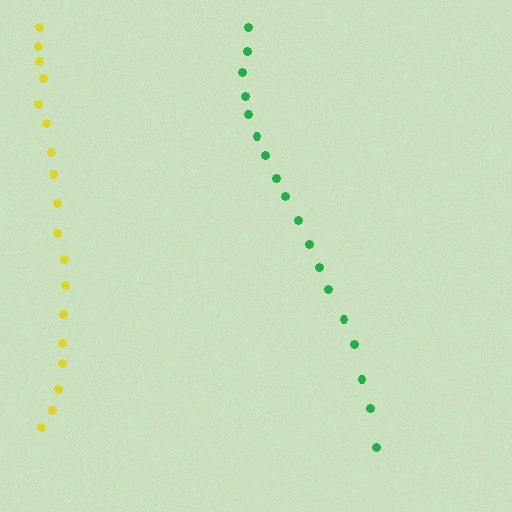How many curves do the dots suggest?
There are 2 distinct paths.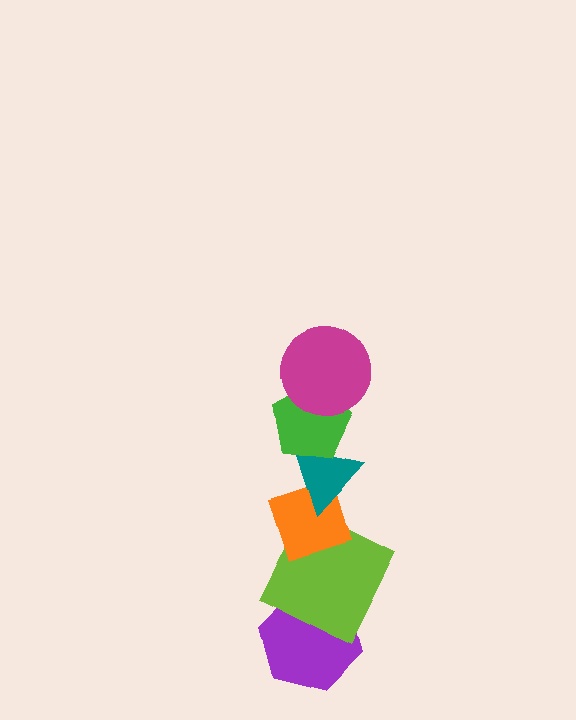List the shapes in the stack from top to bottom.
From top to bottom: the magenta circle, the green pentagon, the teal triangle, the orange diamond, the lime square, the purple hexagon.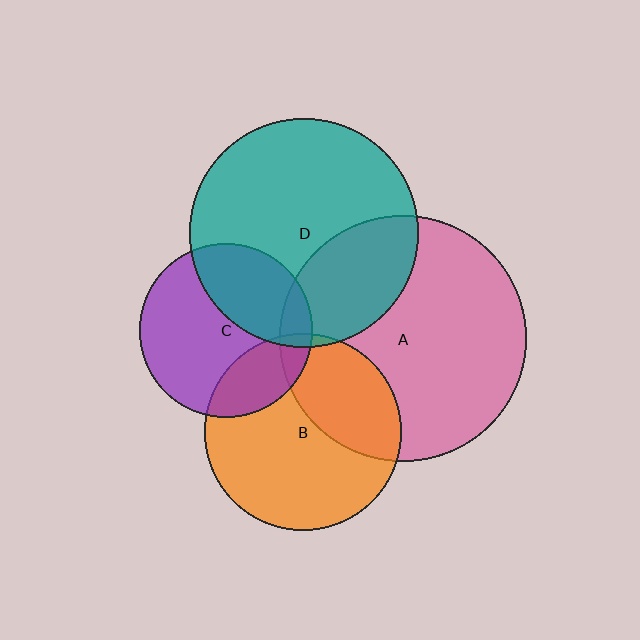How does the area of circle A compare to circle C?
Approximately 2.0 times.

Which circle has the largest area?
Circle A (pink).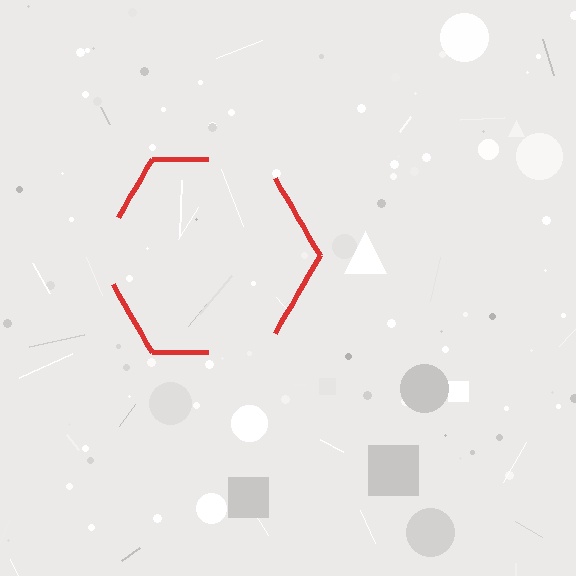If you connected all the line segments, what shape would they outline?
They would outline a hexagon.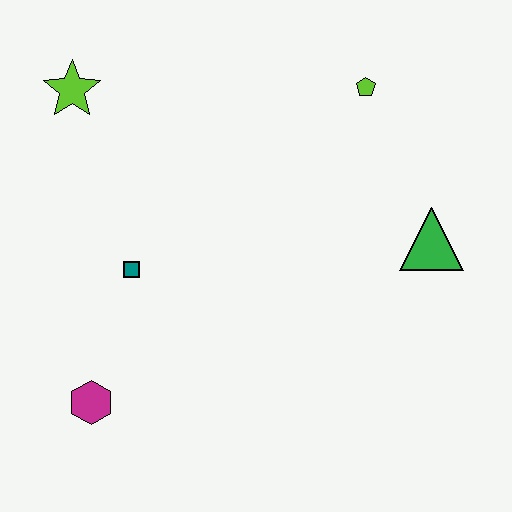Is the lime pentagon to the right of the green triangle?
No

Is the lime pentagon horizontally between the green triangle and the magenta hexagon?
Yes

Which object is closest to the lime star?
The teal square is closest to the lime star.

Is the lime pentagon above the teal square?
Yes